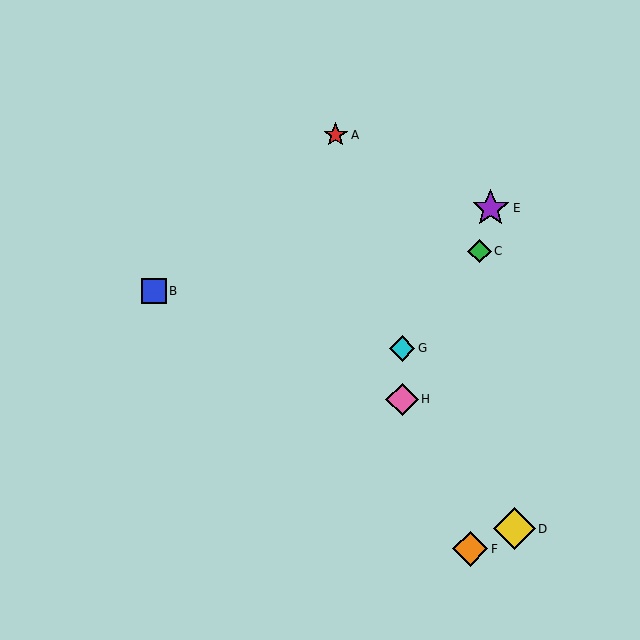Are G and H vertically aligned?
Yes, both are at x≈402.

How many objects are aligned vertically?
2 objects (G, H) are aligned vertically.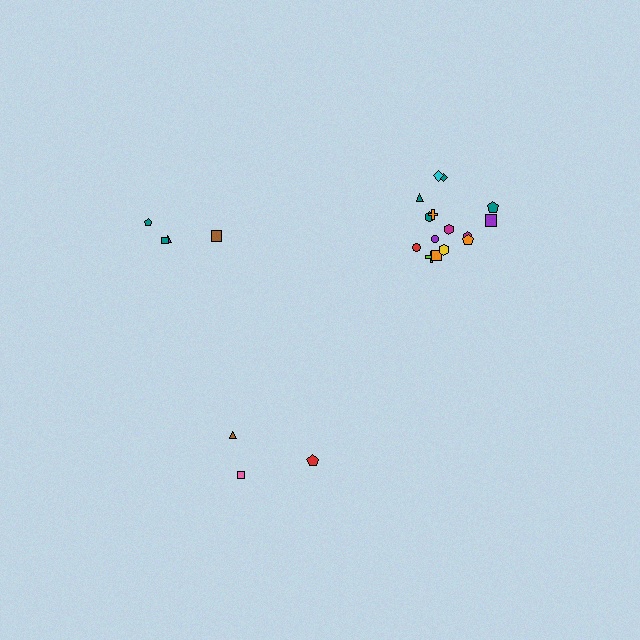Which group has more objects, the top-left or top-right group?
The top-right group.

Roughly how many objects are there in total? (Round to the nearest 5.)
Roughly 20 objects in total.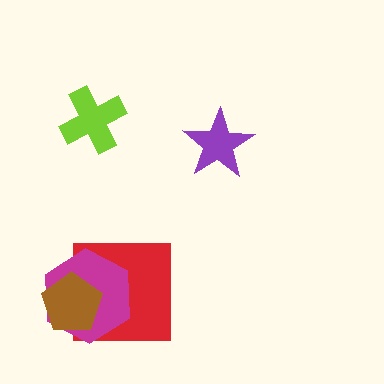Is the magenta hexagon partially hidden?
Yes, it is partially covered by another shape.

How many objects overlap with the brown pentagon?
2 objects overlap with the brown pentagon.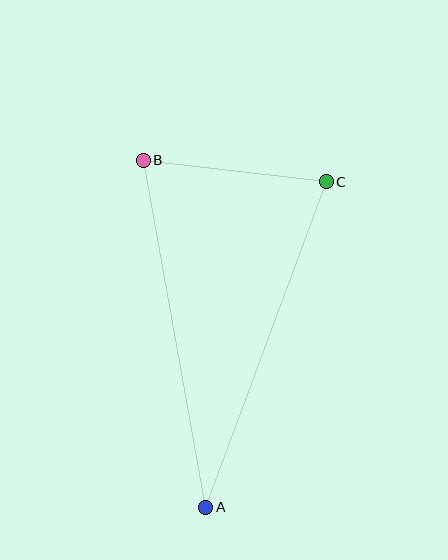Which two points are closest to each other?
Points B and C are closest to each other.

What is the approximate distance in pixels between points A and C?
The distance between A and C is approximately 347 pixels.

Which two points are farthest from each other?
Points A and B are farthest from each other.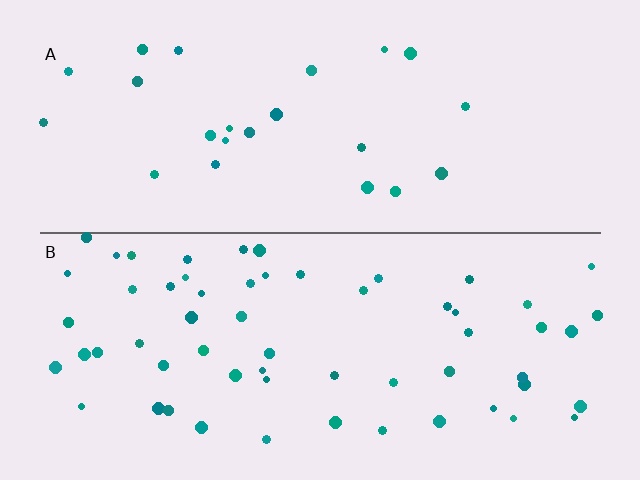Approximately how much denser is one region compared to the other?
Approximately 2.5× — region B over region A.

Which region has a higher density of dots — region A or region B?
B (the bottom).